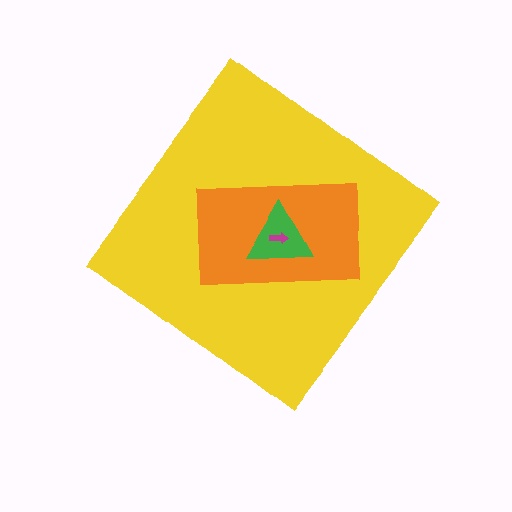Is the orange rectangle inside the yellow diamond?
Yes.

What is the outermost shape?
The yellow diamond.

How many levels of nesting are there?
4.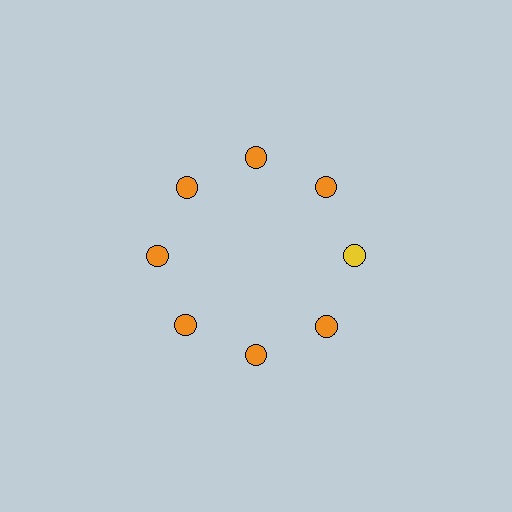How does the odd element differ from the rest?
It has a different color: yellow instead of orange.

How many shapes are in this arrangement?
There are 8 shapes arranged in a ring pattern.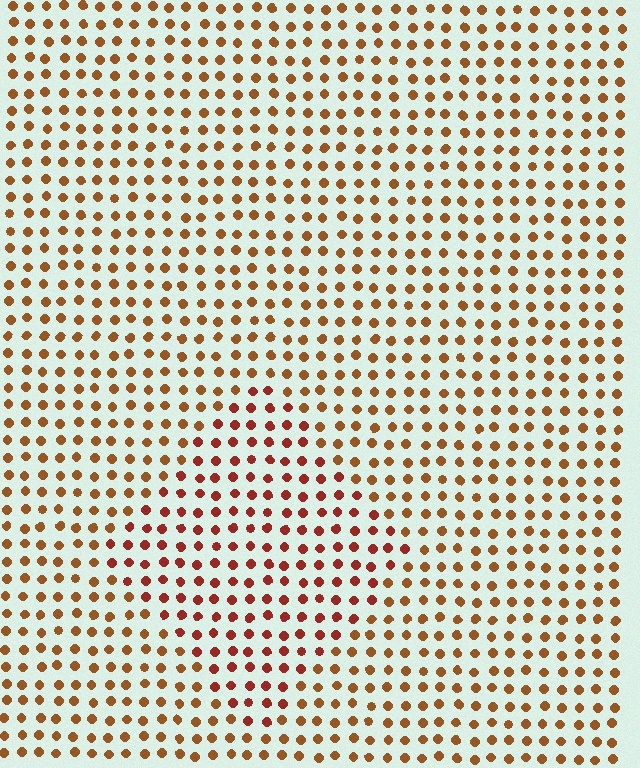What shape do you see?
I see a diamond.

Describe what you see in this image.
The image is filled with small brown elements in a uniform arrangement. A diamond-shaped region is visible where the elements are tinted to a slightly different hue, forming a subtle color boundary.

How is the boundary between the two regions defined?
The boundary is defined purely by a slight shift in hue (about 25 degrees). Spacing, size, and orientation are identical on both sides.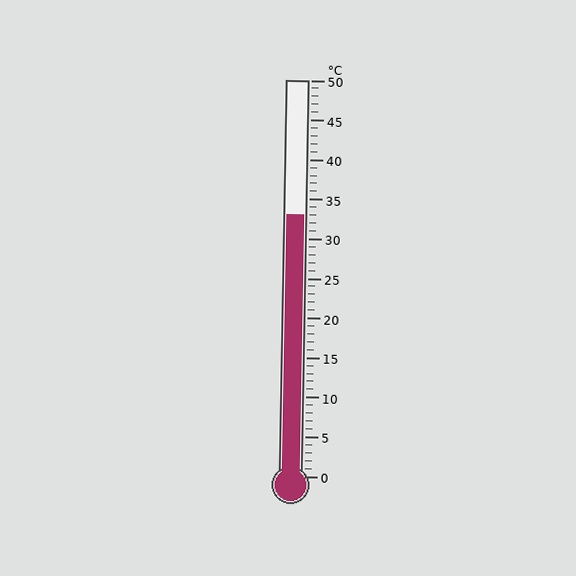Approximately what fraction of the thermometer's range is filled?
The thermometer is filled to approximately 65% of its range.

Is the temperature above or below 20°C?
The temperature is above 20°C.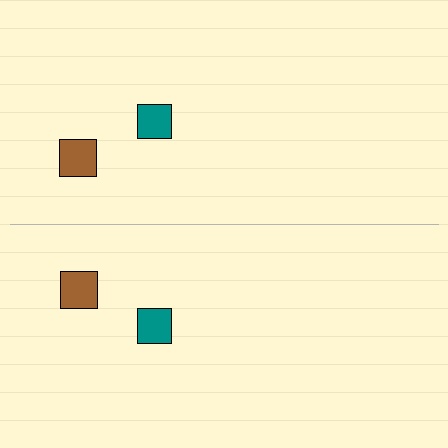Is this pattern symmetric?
Yes, this pattern has bilateral (reflection) symmetry.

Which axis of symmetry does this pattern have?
The pattern has a horizontal axis of symmetry running through the center of the image.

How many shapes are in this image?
There are 4 shapes in this image.